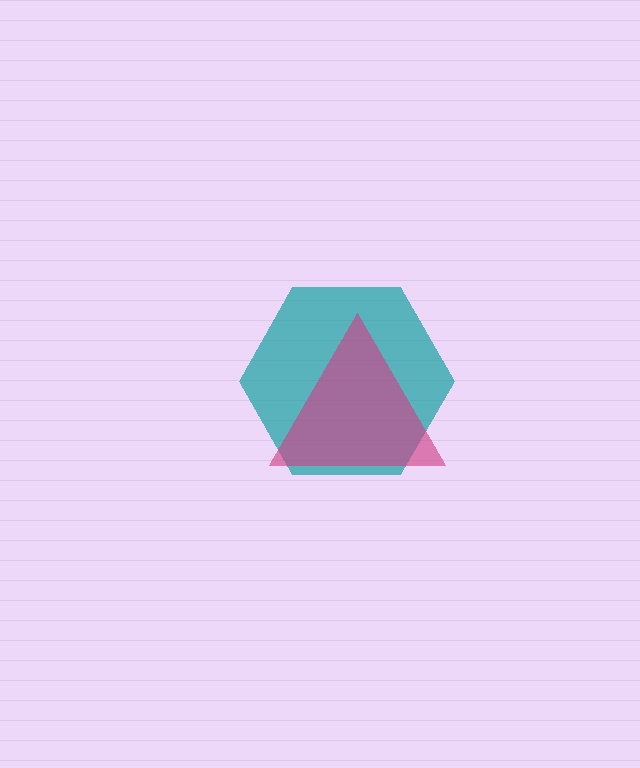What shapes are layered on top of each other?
The layered shapes are: a teal hexagon, a magenta triangle.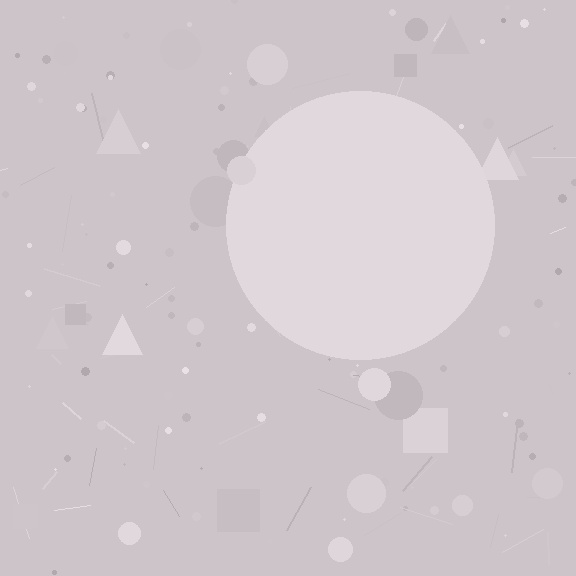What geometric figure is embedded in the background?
A circle is embedded in the background.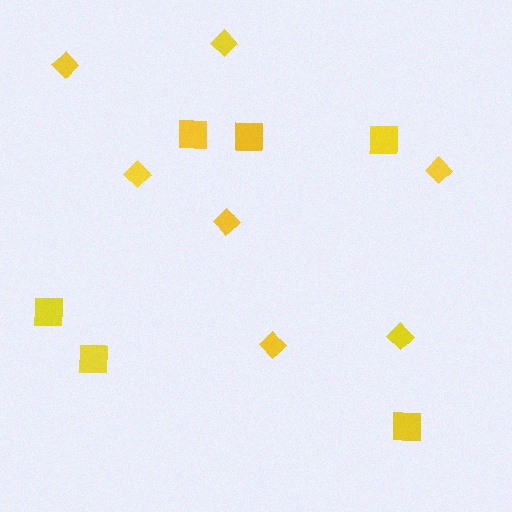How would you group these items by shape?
There are 2 groups: one group of diamonds (7) and one group of squares (6).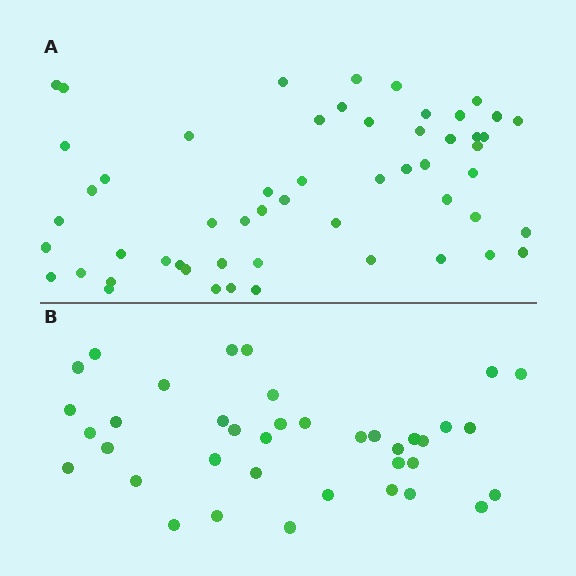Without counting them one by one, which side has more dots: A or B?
Region A (the top region) has more dots.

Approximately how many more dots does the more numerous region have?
Region A has approximately 15 more dots than region B.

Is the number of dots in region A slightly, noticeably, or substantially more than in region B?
Region A has noticeably more, but not dramatically so. The ratio is roughly 1.4 to 1.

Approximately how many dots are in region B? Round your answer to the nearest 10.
About 40 dots. (The exact count is 38, which rounds to 40.)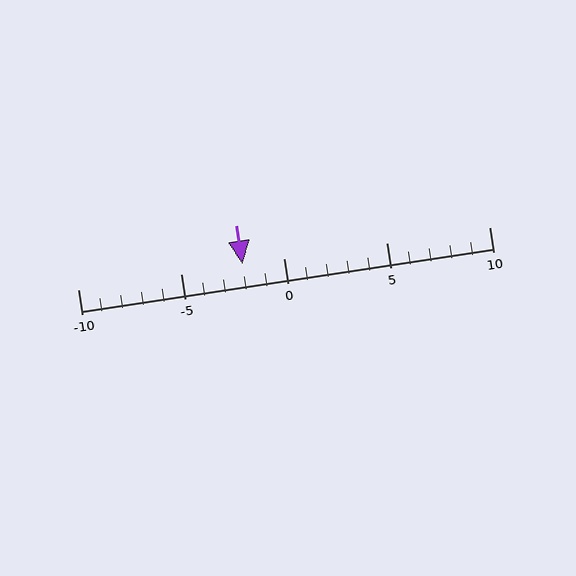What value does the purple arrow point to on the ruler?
The purple arrow points to approximately -2.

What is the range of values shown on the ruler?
The ruler shows values from -10 to 10.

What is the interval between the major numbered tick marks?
The major tick marks are spaced 5 units apart.